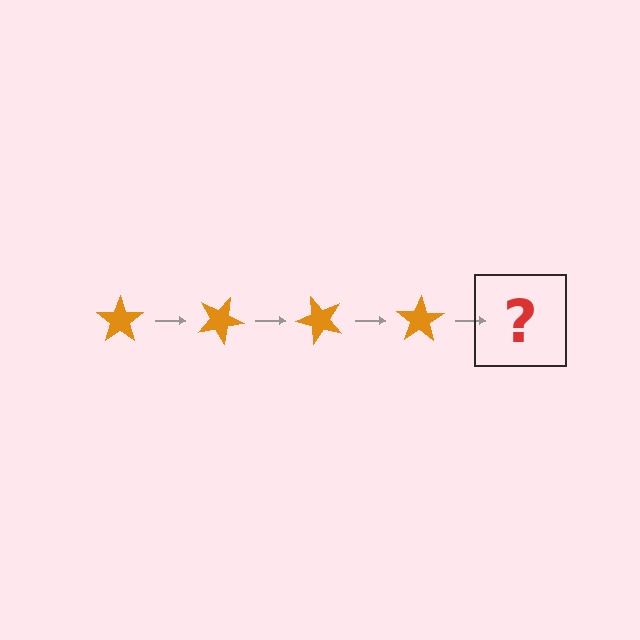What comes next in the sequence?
The next element should be an orange star rotated 100 degrees.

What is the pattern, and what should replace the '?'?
The pattern is that the star rotates 25 degrees each step. The '?' should be an orange star rotated 100 degrees.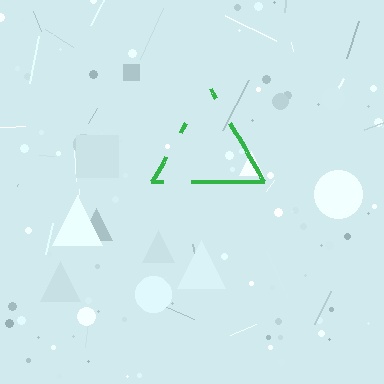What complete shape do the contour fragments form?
The contour fragments form a triangle.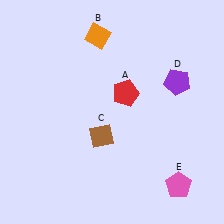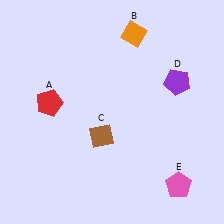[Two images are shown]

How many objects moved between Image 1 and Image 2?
2 objects moved between the two images.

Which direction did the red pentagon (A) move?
The red pentagon (A) moved left.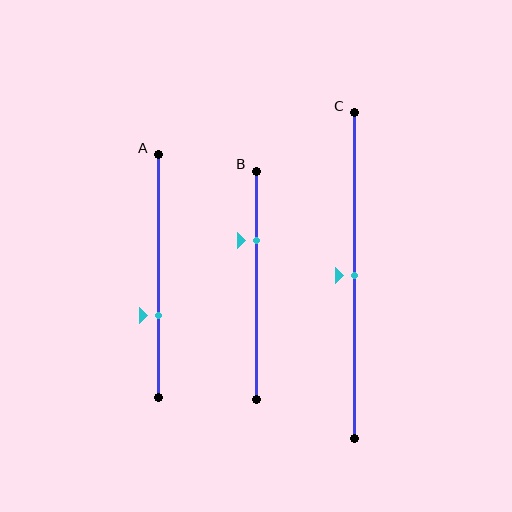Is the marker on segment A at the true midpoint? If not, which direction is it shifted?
No, the marker on segment A is shifted downward by about 16% of the segment length.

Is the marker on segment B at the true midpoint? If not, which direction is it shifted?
No, the marker on segment B is shifted upward by about 20% of the segment length.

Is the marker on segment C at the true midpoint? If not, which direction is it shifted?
Yes, the marker on segment C is at the true midpoint.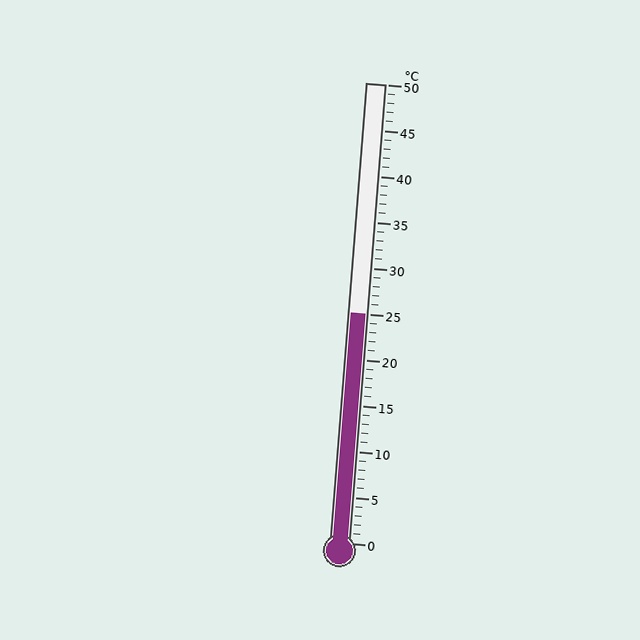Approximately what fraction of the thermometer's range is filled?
The thermometer is filled to approximately 50% of its range.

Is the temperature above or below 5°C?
The temperature is above 5°C.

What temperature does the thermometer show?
The thermometer shows approximately 25°C.